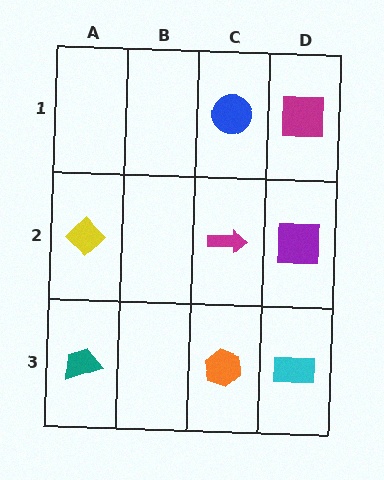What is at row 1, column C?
A blue circle.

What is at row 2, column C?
A magenta arrow.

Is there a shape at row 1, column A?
No, that cell is empty.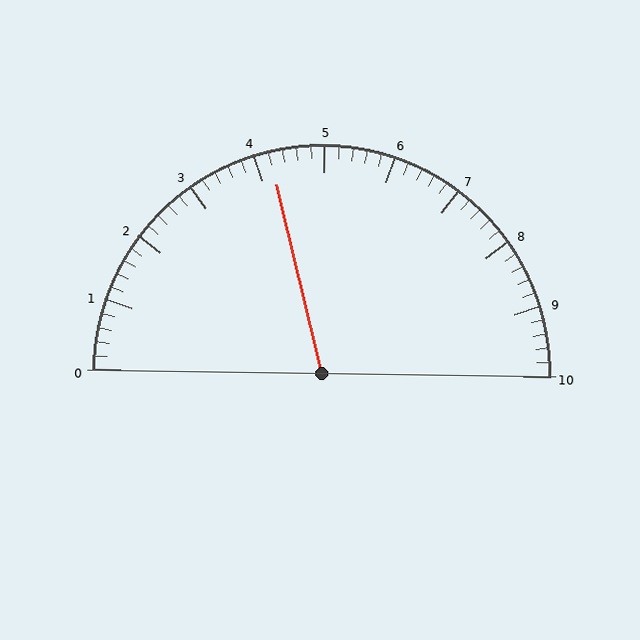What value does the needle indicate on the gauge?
The needle indicates approximately 4.2.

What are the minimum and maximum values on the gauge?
The gauge ranges from 0 to 10.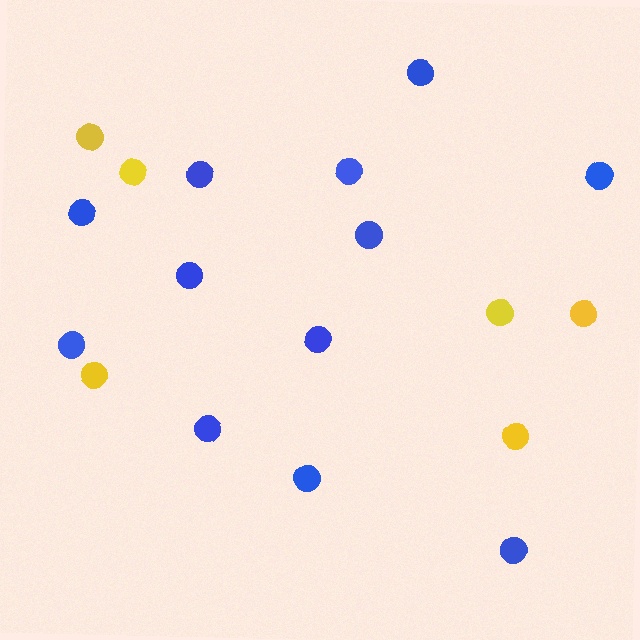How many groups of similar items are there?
There are 2 groups: one group of blue circles (12) and one group of yellow circles (6).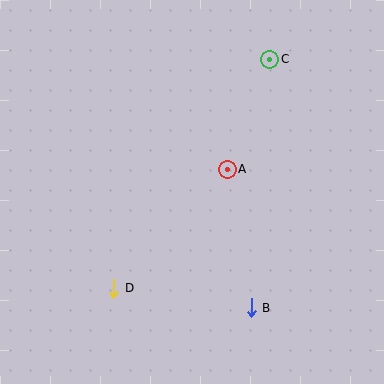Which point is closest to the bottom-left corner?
Point D is closest to the bottom-left corner.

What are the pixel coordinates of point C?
Point C is at (270, 59).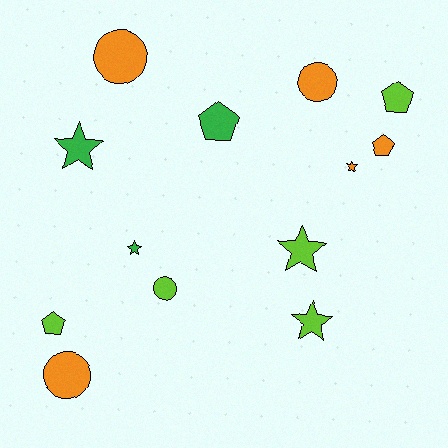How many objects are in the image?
There are 13 objects.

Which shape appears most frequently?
Star, with 5 objects.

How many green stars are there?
There are 2 green stars.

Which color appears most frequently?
Orange, with 5 objects.